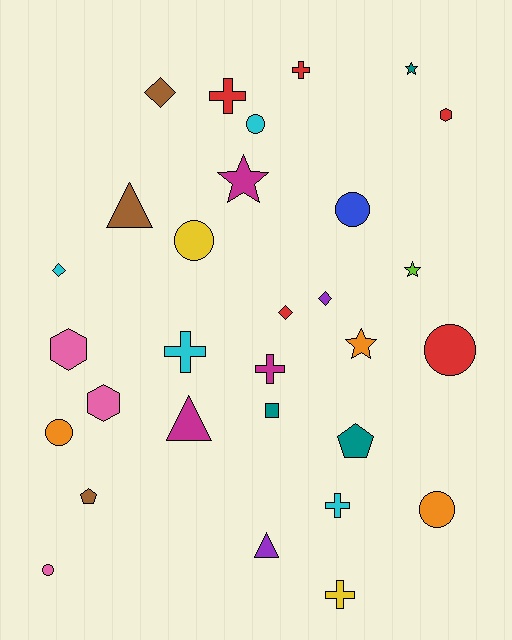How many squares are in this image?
There is 1 square.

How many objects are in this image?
There are 30 objects.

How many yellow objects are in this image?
There are 2 yellow objects.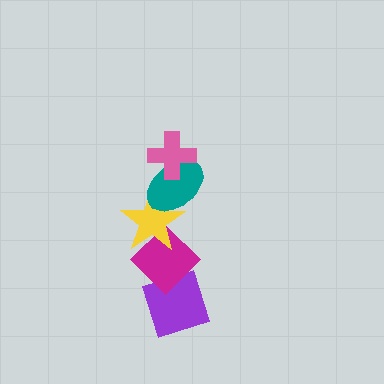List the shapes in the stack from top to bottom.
From top to bottom: the pink cross, the teal ellipse, the yellow star, the magenta diamond, the purple diamond.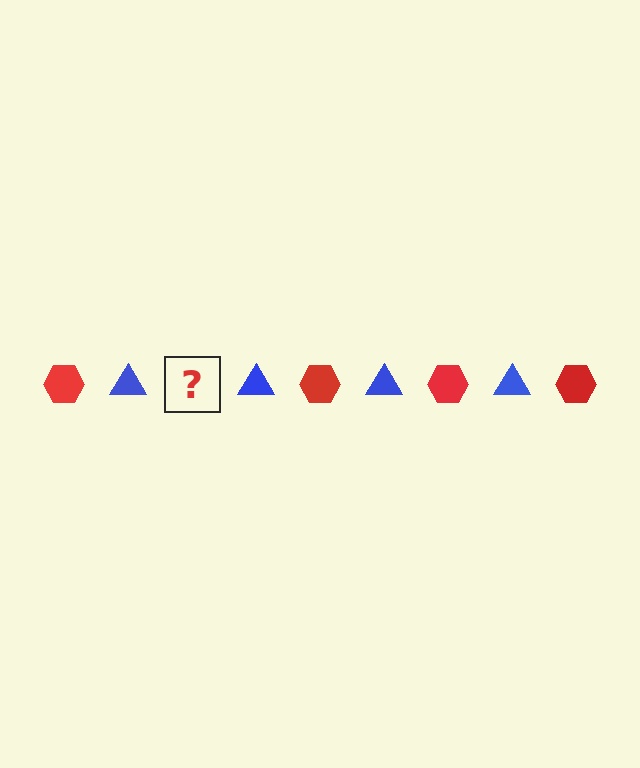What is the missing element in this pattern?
The missing element is a red hexagon.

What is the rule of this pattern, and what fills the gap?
The rule is that the pattern alternates between red hexagon and blue triangle. The gap should be filled with a red hexagon.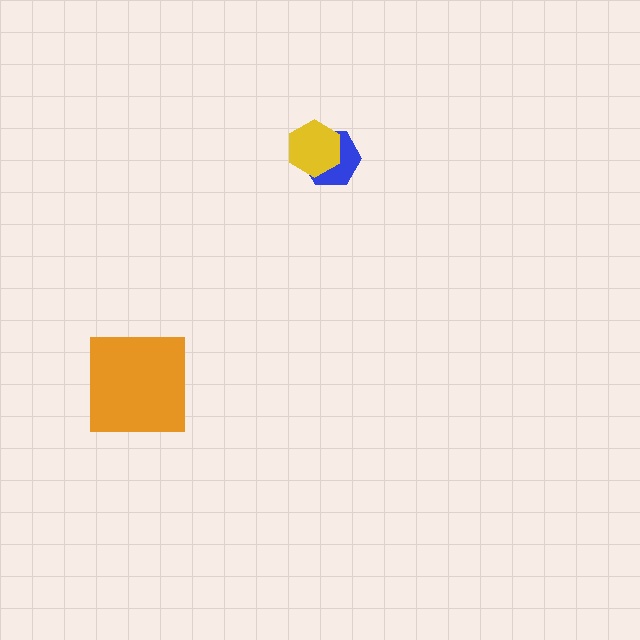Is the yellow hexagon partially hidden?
No, no other shape covers it.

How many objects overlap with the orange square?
0 objects overlap with the orange square.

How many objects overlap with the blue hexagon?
1 object overlaps with the blue hexagon.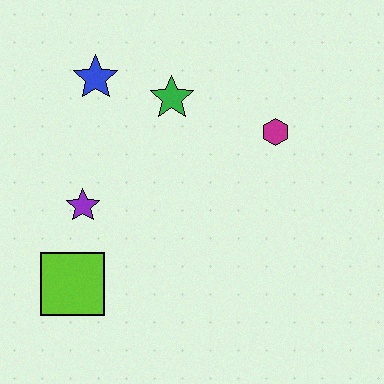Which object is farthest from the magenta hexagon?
The lime square is farthest from the magenta hexagon.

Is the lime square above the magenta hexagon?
No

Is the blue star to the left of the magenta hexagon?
Yes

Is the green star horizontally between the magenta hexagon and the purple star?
Yes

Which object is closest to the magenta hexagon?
The green star is closest to the magenta hexagon.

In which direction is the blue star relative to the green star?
The blue star is to the left of the green star.